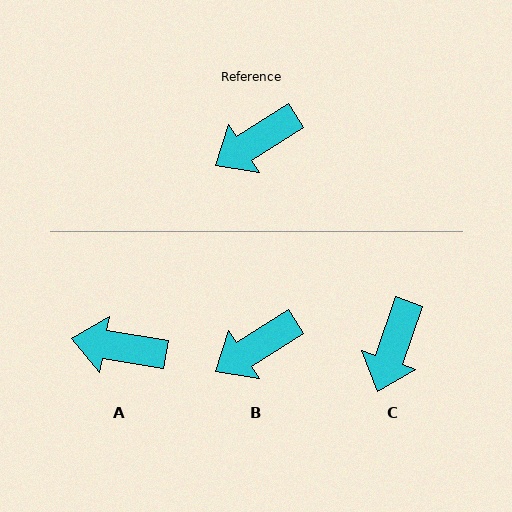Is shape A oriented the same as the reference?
No, it is off by about 42 degrees.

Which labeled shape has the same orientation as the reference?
B.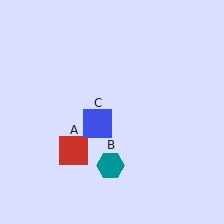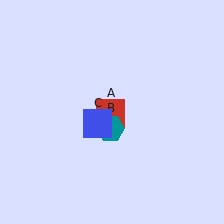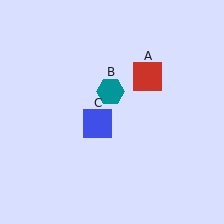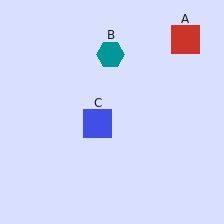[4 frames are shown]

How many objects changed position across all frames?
2 objects changed position: red square (object A), teal hexagon (object B).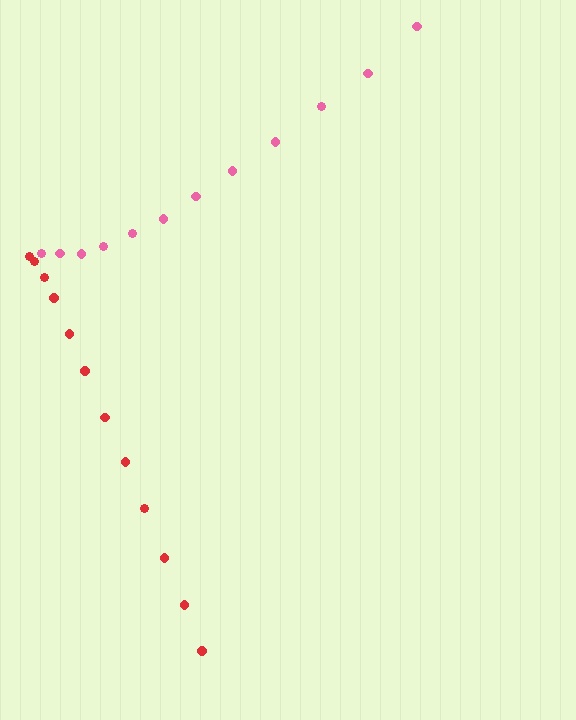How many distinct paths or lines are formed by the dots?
There are 2 distinct paths.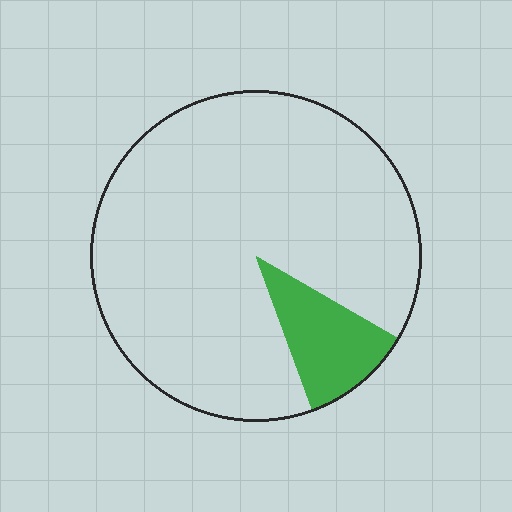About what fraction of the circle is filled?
About one tenth (1/10).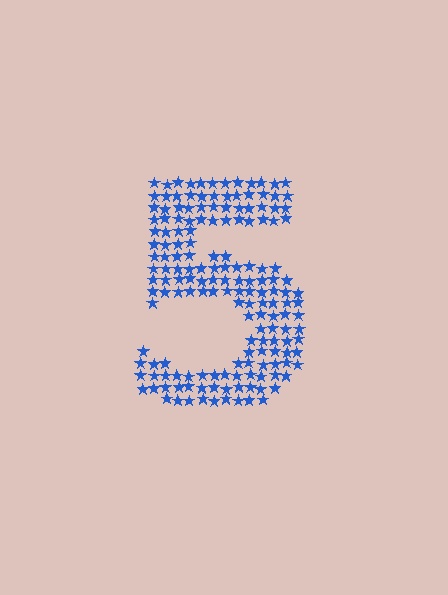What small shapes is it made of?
It is made of small stars.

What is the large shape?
The large shape is the digit 5.